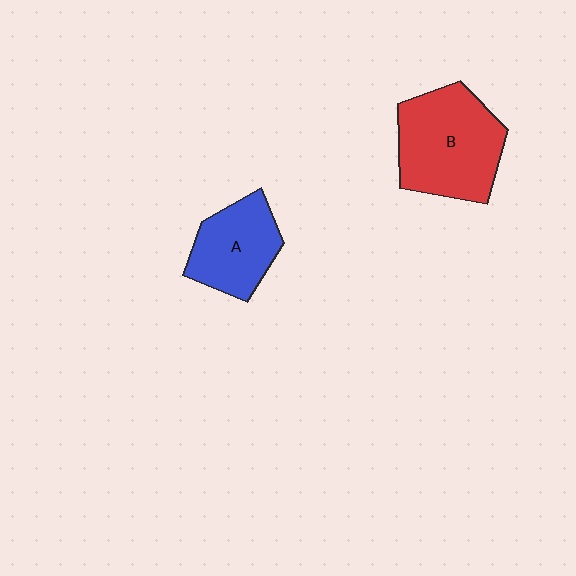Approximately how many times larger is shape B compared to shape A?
Approximately 1.5 times.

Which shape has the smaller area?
Shape A (blue).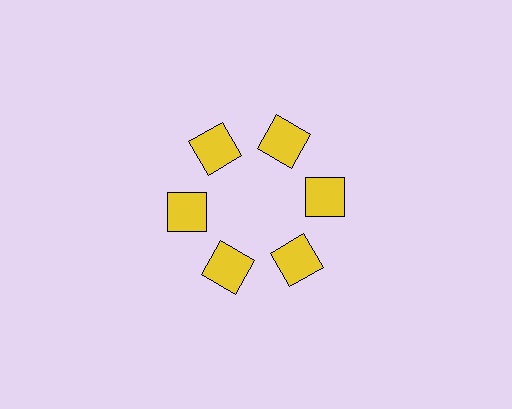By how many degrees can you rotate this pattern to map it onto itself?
The pattern maps onto itself every 60 degrees of rotation.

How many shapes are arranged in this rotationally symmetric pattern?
There are 6 shapes, arranged in 6 groups of 1.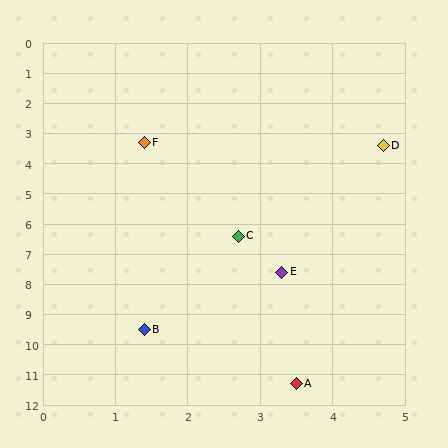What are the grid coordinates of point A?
Point A is at approximately (3.5, 11.3).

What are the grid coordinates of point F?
Point F is at approximately (1.4, 3.3).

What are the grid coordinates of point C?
Point C is at approximately (2.7, 6.4).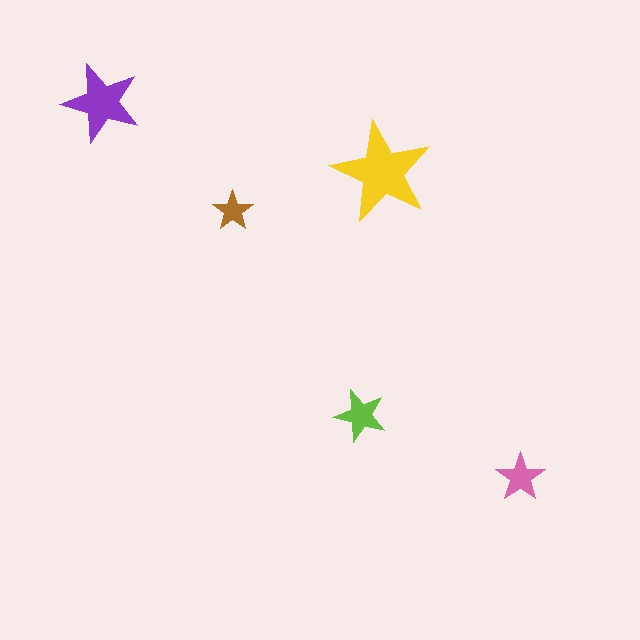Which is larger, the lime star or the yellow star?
The yellow one.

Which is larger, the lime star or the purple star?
The purple one.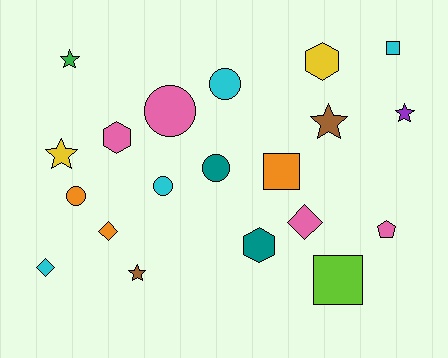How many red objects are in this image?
There are no red objects.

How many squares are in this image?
There are 3 squares.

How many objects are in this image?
There are 20 objects.